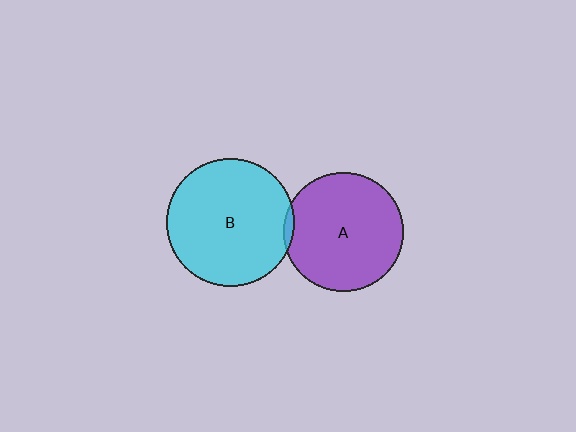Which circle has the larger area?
Circle B (cyan).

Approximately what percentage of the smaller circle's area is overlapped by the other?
Approximately 5%.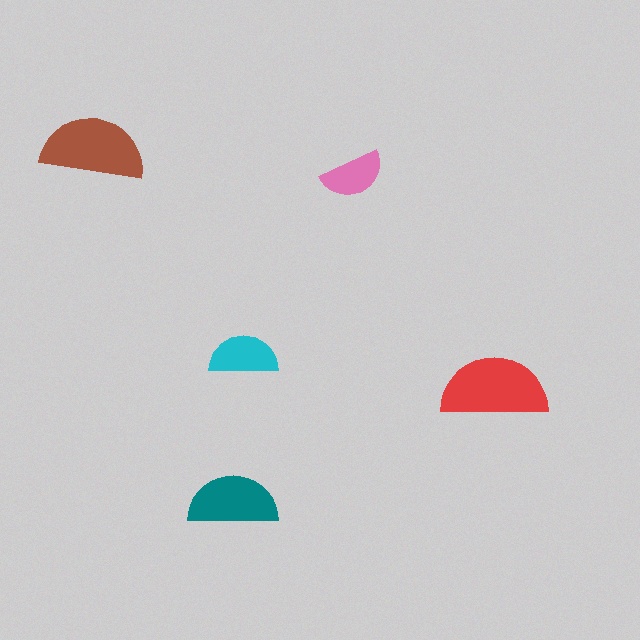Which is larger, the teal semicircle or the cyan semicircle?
The teal one.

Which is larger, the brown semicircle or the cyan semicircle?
The brown one.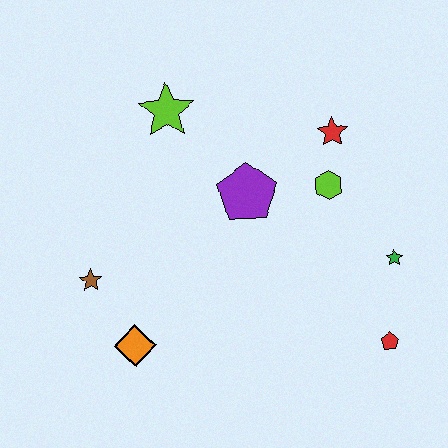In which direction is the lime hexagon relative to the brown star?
The lime hexagon is to the right of the brown star.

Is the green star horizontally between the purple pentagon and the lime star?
No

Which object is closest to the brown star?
The orange diamond is closest to the brown star.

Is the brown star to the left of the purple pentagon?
Yes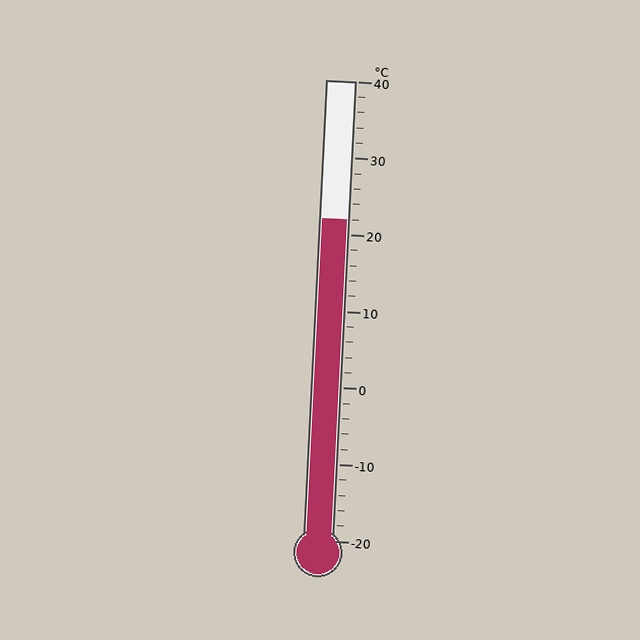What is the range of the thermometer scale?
The thermometer scale ranges from -20°C to 40°C.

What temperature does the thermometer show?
The thermometer shows approximately 22°C.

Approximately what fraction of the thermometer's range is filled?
The thermometer is filled to approximately 70% of its range.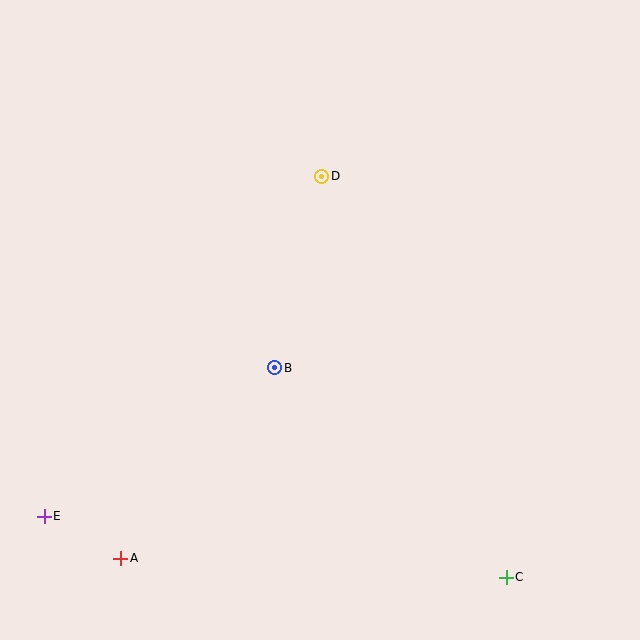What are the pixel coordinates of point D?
Point D is at (322, 176).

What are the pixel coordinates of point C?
Point C is at (506, 577).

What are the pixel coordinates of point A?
Point A is at (121, 558).